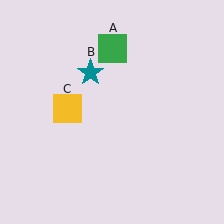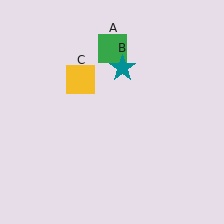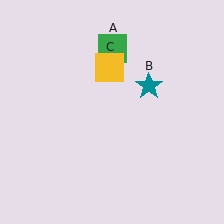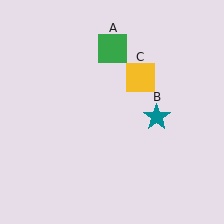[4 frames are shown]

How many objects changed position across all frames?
2 objects changed position: teal star (object B), yellow square (object C).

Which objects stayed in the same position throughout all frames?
Green square (object A) remained stationary.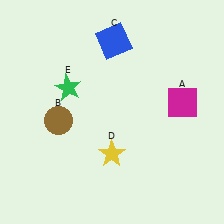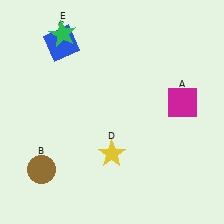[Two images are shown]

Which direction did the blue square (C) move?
The blue square (C) moved left.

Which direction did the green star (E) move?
The green star (E) moved up.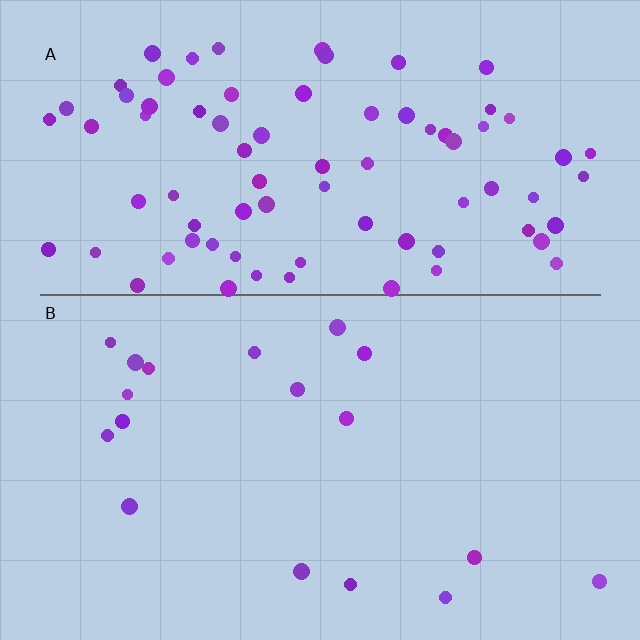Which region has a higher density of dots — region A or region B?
A (the top).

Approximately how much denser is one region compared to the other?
Approximately 4.5× — region A over region B.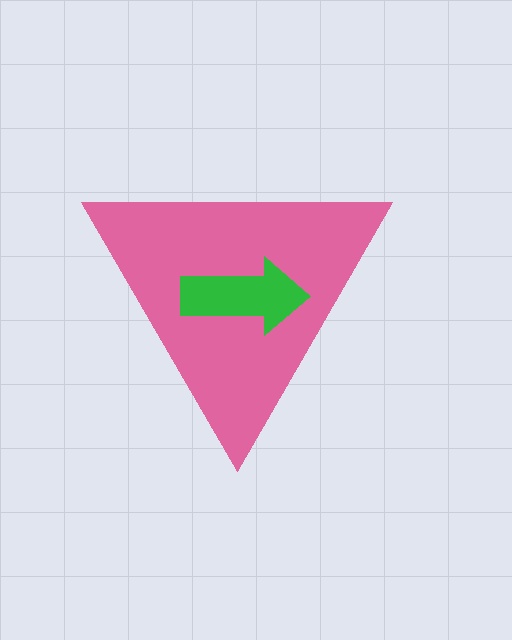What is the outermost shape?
The pink triangle.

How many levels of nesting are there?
2.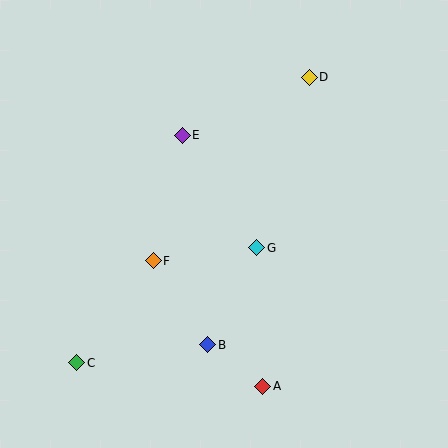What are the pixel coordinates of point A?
Point A is at (263, 386).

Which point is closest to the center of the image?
Point G at (257, 248) is closest to the center.